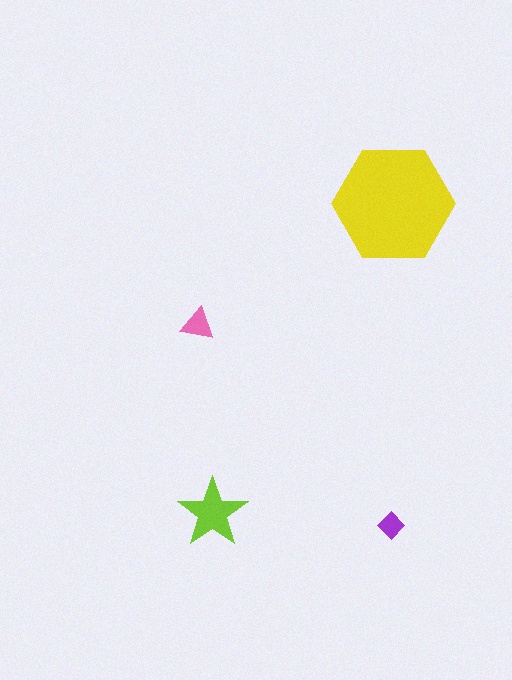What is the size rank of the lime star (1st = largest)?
2nd.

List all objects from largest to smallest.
The yellow hexagon, the lime star, the pink triangle, the purple diamond.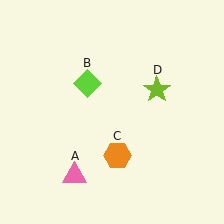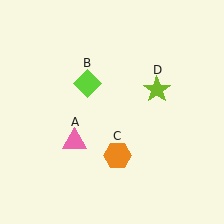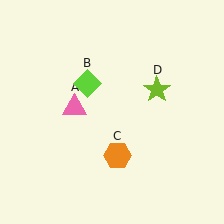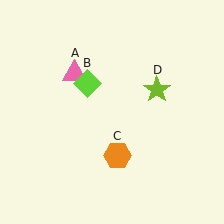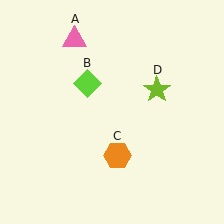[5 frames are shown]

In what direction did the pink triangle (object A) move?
The pink triangle (object A) moved up.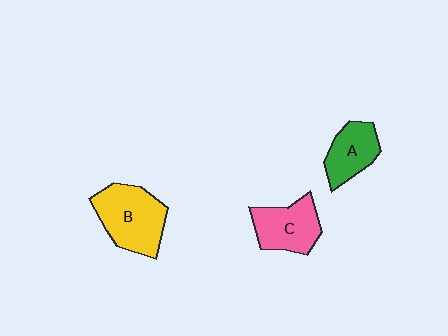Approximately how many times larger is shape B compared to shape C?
Approximately 1.3 times.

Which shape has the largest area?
Shape B (yellow).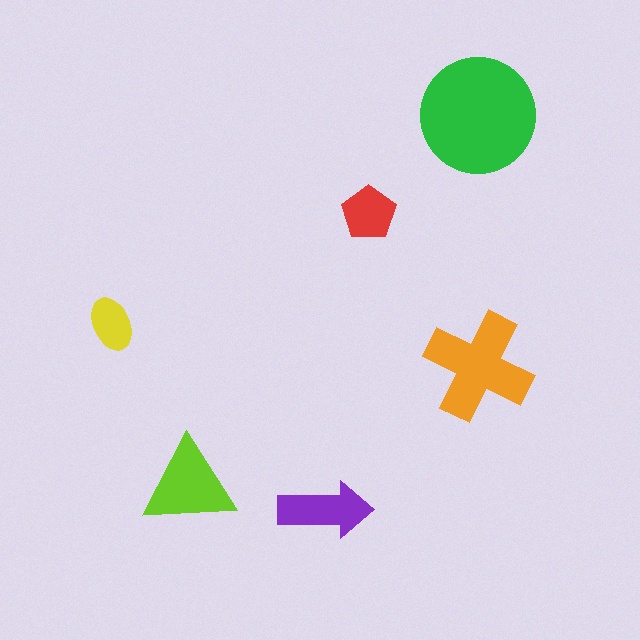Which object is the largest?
The green circle.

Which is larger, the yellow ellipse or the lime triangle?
The lime triangle.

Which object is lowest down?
The purple arrow is bottommost.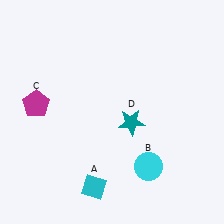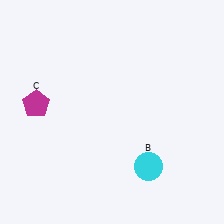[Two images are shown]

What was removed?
The teal star (D), the cyan diamond (A) were removed in Image 2.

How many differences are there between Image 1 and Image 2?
There are 2 differences between the two images.